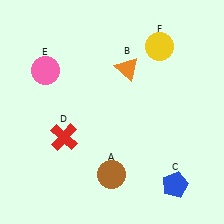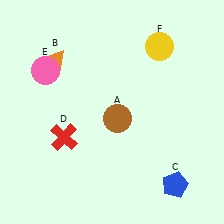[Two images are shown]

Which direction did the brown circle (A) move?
The brown circle (A) moved up.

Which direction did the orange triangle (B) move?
The orange triangle (B) moved left.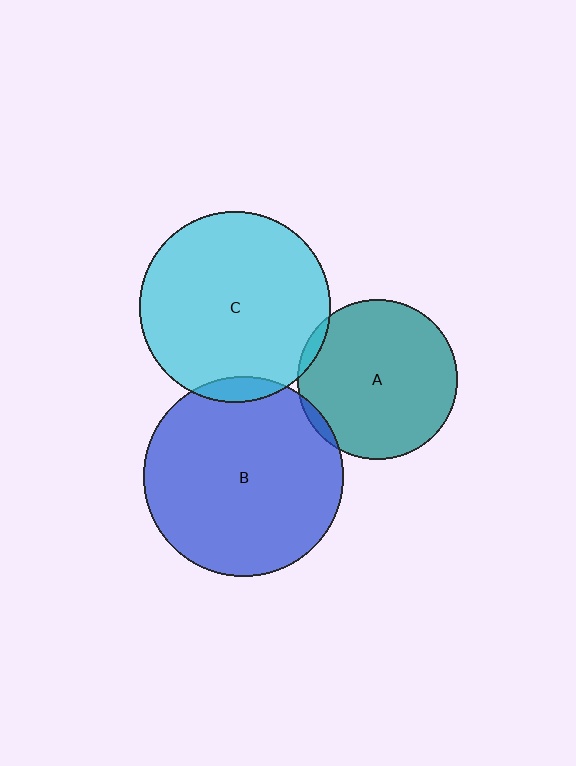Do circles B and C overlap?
Yes.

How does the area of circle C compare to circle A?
Approximately 1.4 times.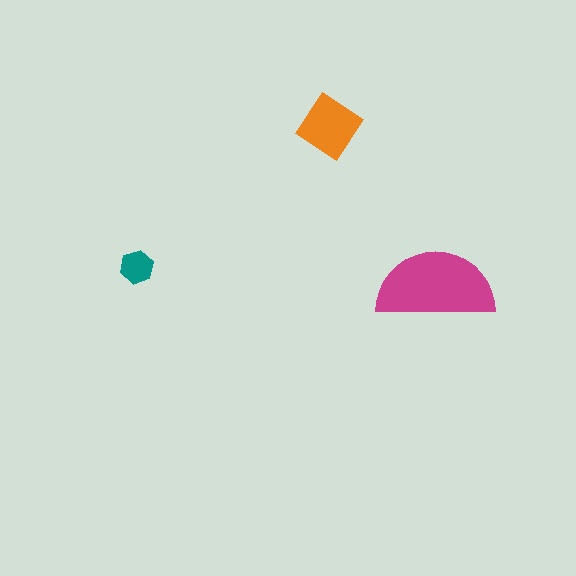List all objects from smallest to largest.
The teal hexagon, the orange diamond, the magenta semicircle.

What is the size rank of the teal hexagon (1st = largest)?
3rd.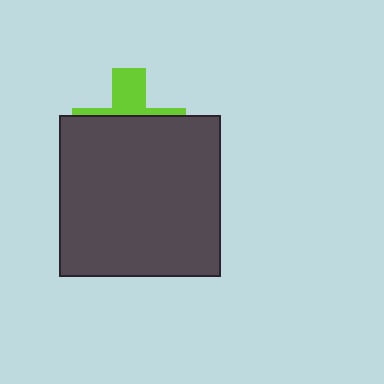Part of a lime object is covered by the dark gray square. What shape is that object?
It is a cross.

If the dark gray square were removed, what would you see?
You would see the complete lime cross.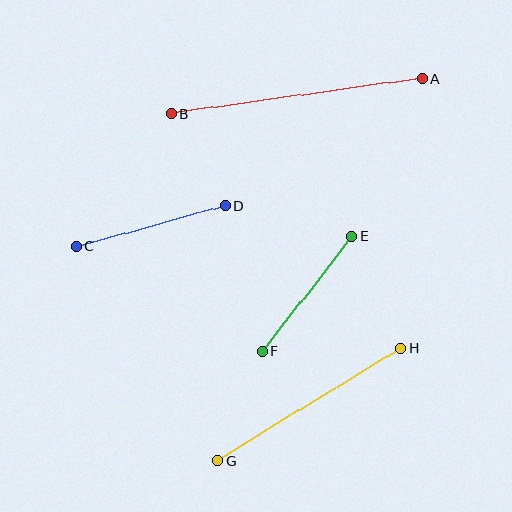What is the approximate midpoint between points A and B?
The midpoint is at approximately (297, 96) pixels.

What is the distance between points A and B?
The distance is approximately 254 pixels.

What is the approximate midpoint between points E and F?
The midpoint is at approximately (307, 294) pixels.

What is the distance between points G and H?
The distance is approximately 215 pixels.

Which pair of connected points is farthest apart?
Points A and B are farthest apart.